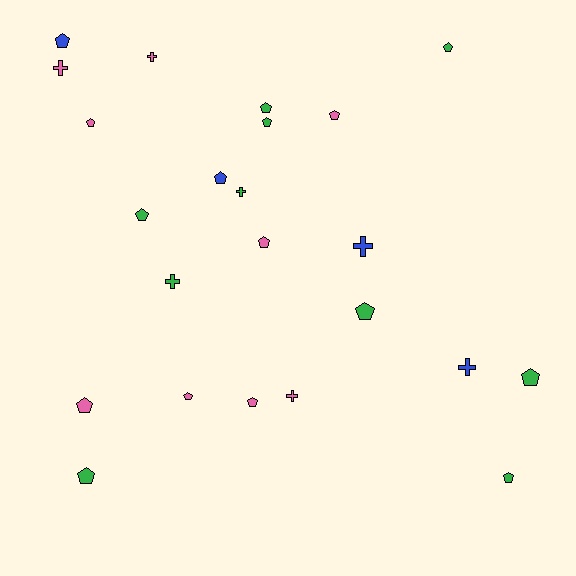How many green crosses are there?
There are 2 green crosses.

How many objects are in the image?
There are 23 objects.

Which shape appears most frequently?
Pentagon, with 16 objects.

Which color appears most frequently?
Green, with 10 objects.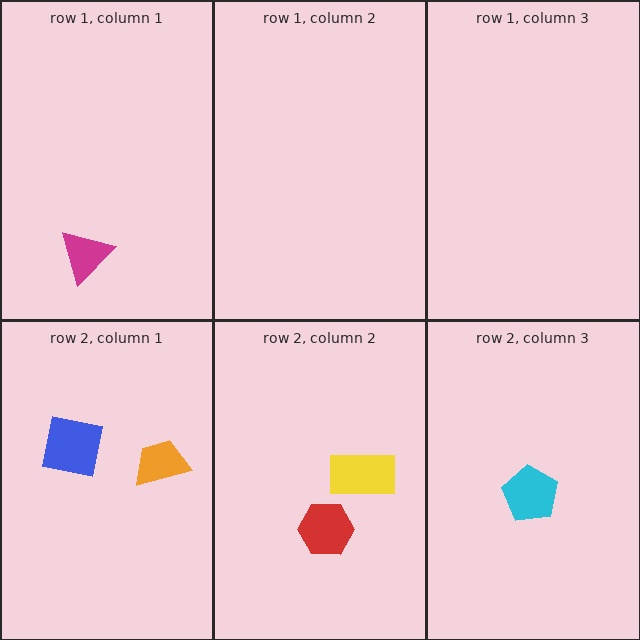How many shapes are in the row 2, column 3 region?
1.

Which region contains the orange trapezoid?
The row 2, column 1 region.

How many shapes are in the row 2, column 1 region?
2.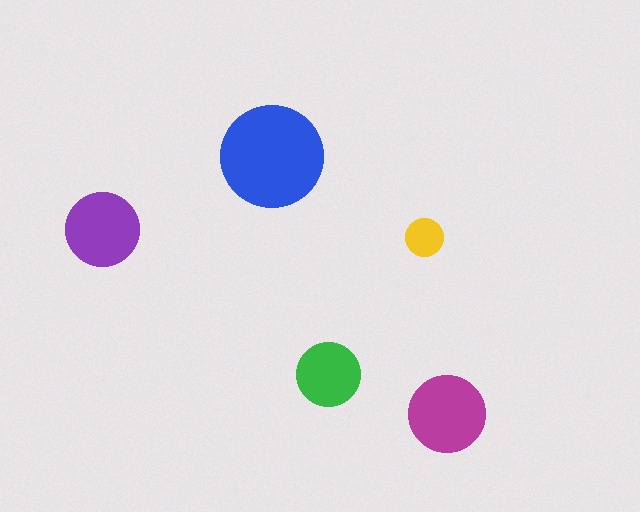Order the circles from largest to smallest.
the blue one, the magenta one, the purple one, the green one, the yellow one.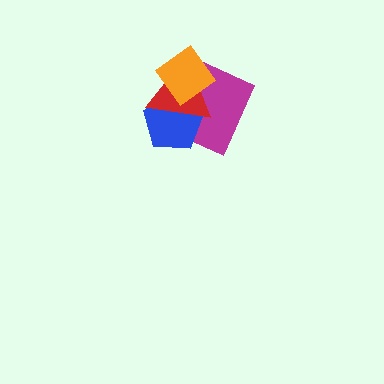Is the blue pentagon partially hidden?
Yes, it is partially covered by another shape.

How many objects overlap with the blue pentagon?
3 objects overlap with the blue pentagon.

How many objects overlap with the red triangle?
3 objects overlap with the red triangle.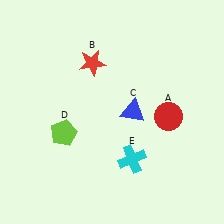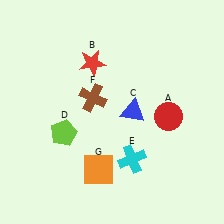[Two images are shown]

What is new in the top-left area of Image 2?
A brown cross (F) was added in the top-left area of Image 2.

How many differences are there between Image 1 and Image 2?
There are 2 differences between the two images.